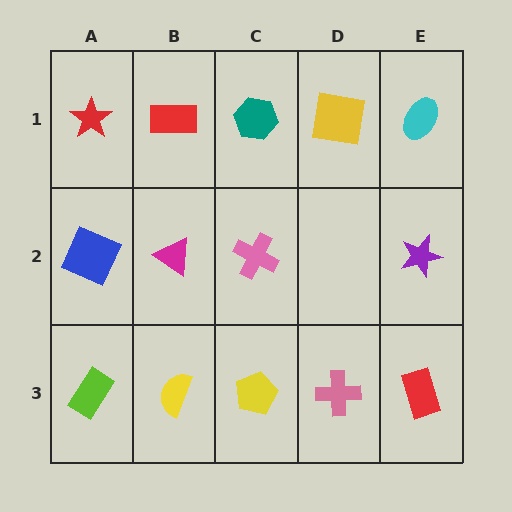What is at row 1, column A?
A red star.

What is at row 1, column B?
A red rectangle.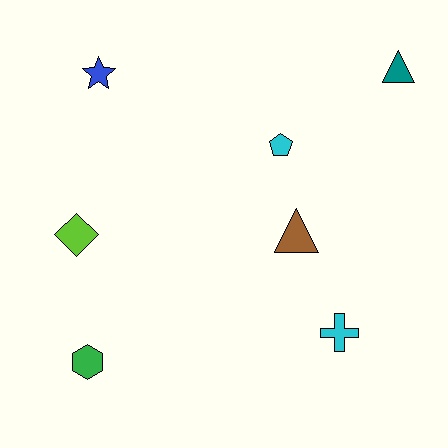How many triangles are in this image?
There are 2 triangles.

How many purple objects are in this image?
There are no purple objects.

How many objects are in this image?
There are 7 objects.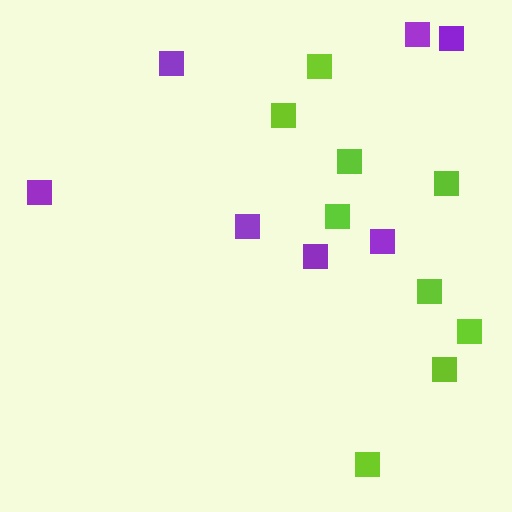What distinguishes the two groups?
There are 2 groups: one group of lime squares (9) and one group of purple squares (7).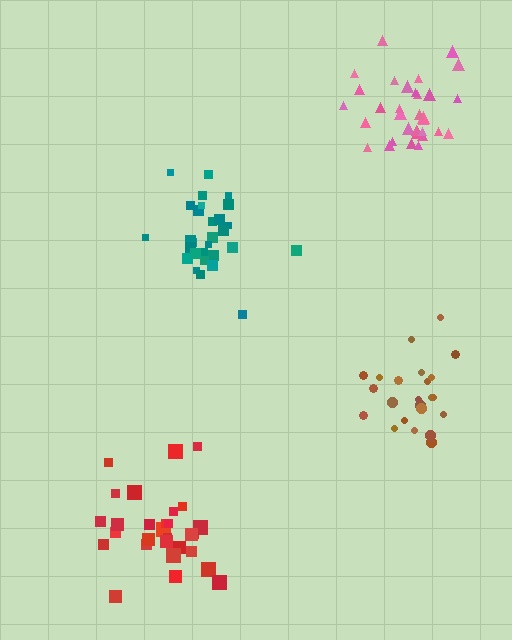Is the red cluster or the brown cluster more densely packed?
Brown.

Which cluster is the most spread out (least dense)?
Red.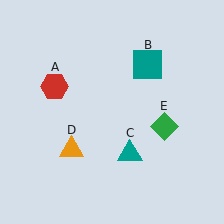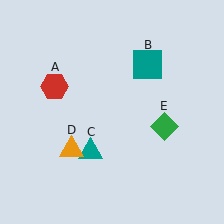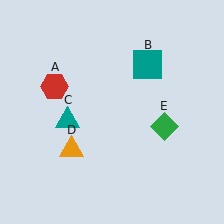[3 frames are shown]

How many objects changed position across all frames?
1 object changed position: teal triangle (object C).